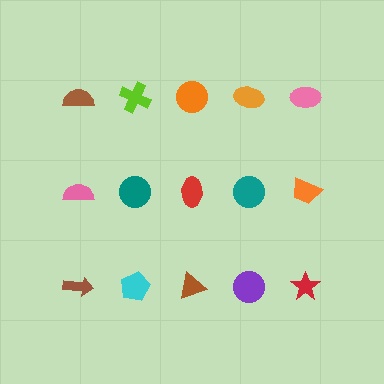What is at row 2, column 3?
A red ellipse.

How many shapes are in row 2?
5 shapes.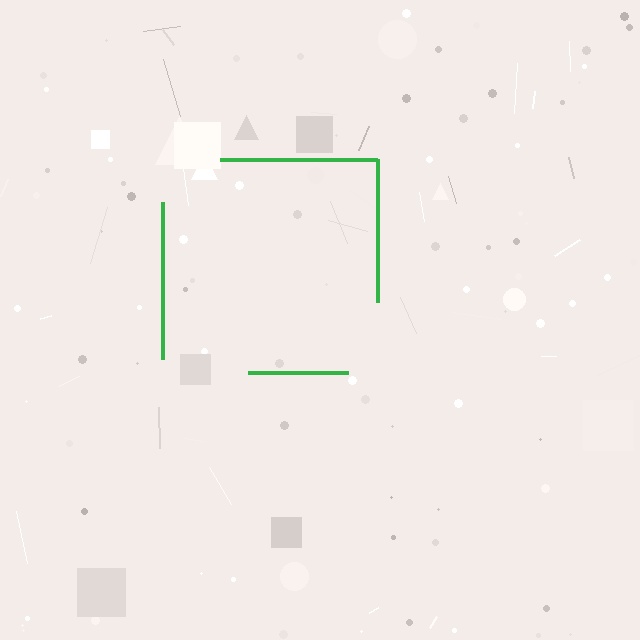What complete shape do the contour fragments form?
The contour fragments form a square.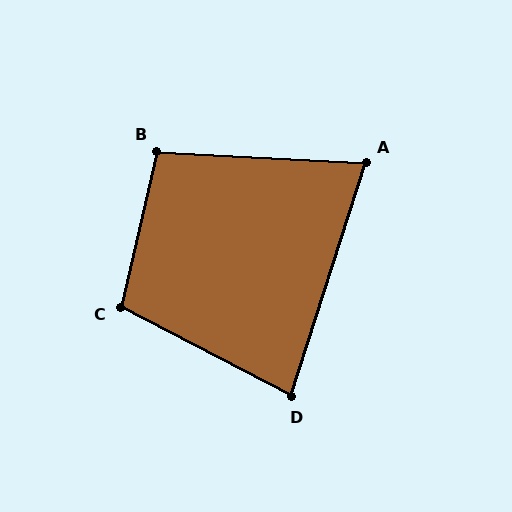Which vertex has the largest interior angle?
C, at approximately 105 degrees.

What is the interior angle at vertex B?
Approximately 100 degrees (obtuse).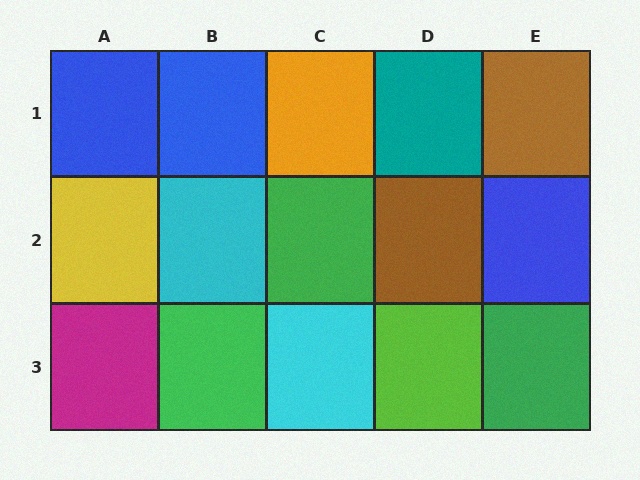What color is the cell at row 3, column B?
Green.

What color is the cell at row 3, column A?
Magenta.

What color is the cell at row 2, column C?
Green.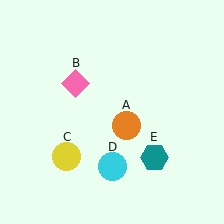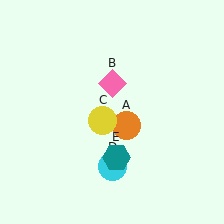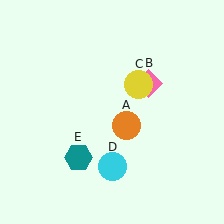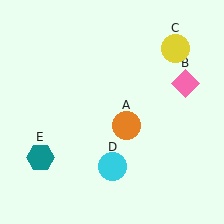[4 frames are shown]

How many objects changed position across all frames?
3 objects changed position: pink diamond (object B), yellow circle (object C), teal hexagon (object E).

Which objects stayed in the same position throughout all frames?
Orange circle (object A) and cyan circle (object D) remained stationary.